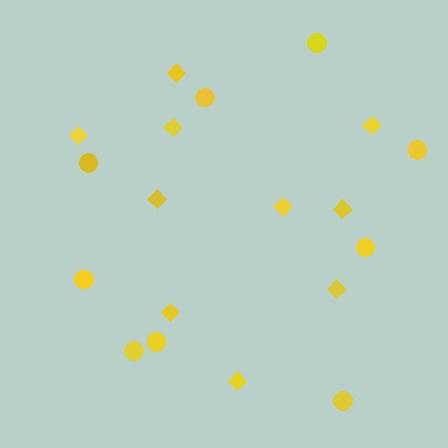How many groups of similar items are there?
There are 2 groups: one group of diamonds (10) and one group of circles (9).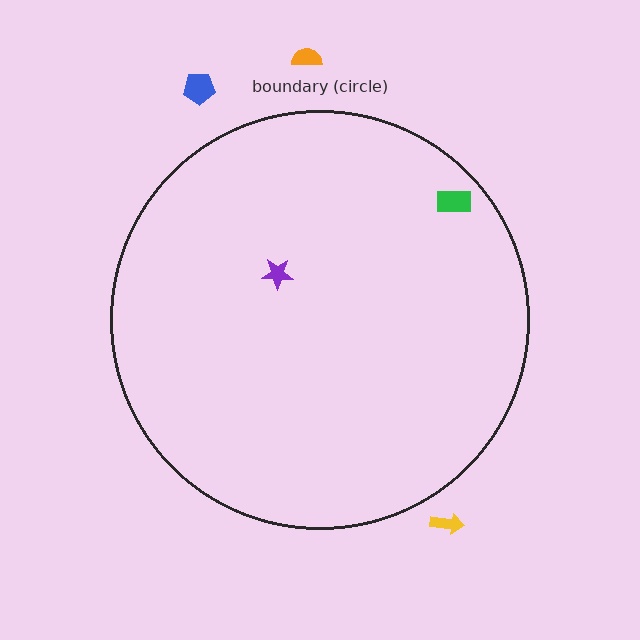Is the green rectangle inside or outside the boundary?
Inside.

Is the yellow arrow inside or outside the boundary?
Outside.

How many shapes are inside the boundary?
2 inside, 3 outside.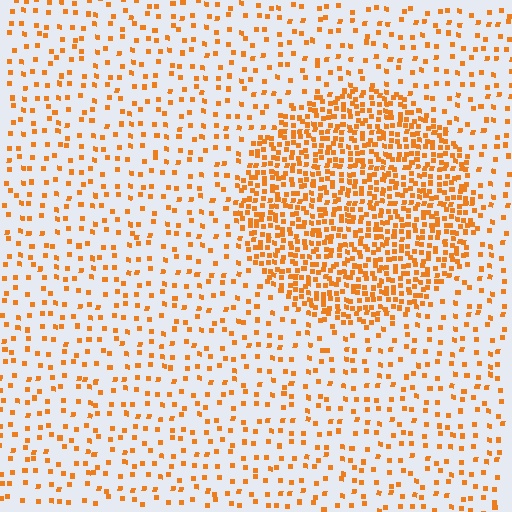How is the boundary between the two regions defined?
The boundary is defined by a change in element density (approximately 3.0x ratio). All elements are the same color, size, and shape.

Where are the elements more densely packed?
The elements are more densely packed inside the circle boundary.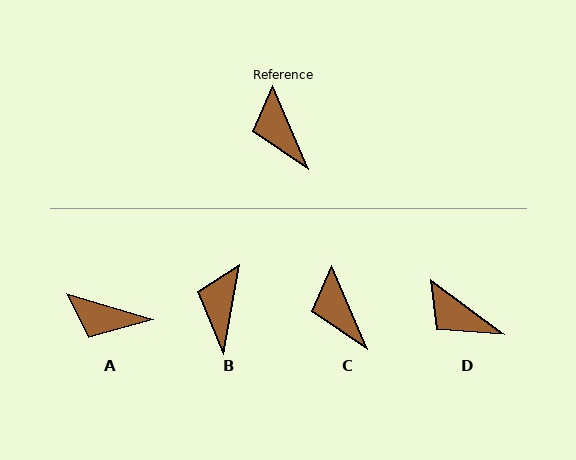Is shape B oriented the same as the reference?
No, it is off by about 33 degrees.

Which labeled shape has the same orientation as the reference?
C.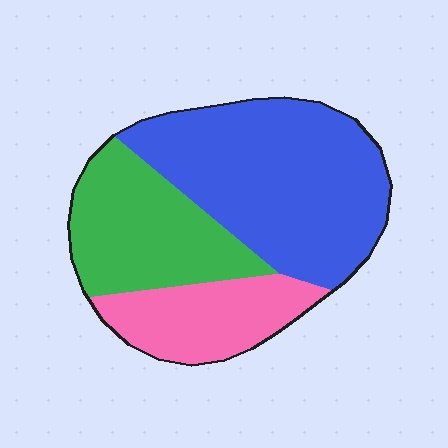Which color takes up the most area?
Blue, at roughly 50%.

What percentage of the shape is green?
Green covers around 30% of the shape.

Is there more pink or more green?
Green.